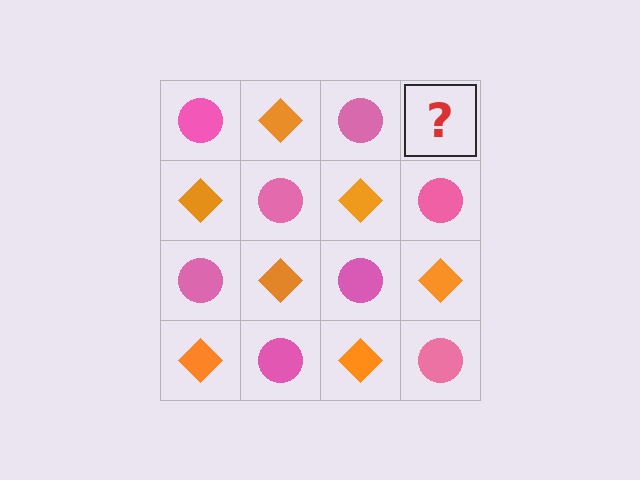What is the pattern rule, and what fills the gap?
The rule is that it alternates pink circle and orange diamond in a checkerboard pattern. The gap should be filled with an orange diamond.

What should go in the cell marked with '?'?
The missing cell should contain an orange diamond.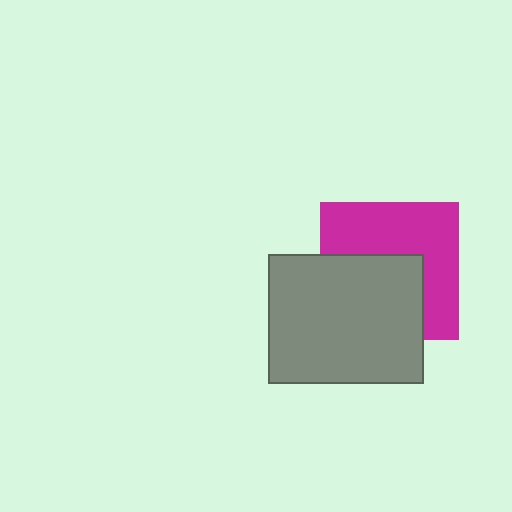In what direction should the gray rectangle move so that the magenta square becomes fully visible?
The gray rectangle should move down. That is the shortest direction to clear the overlap and leave the magenta square fully visible.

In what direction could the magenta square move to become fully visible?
The magenta square could move up. That would shift it out from behind the gray rectangle entirely.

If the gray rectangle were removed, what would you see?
You would see the complete magenta square.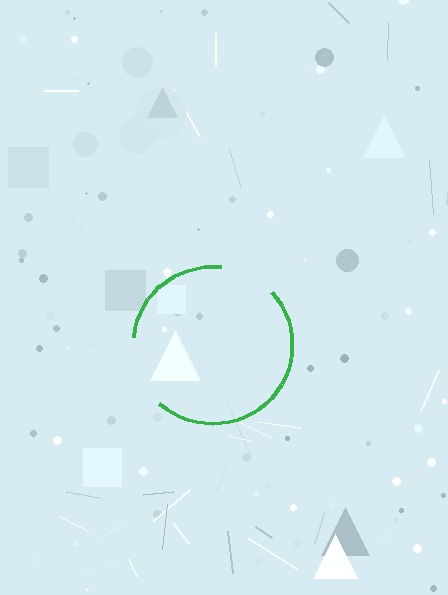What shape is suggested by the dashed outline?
The dashed outline suggests a circle.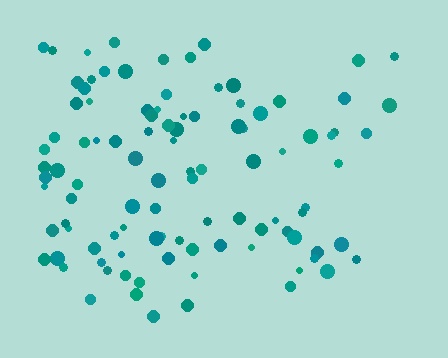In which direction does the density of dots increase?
From right to left, with the left side densest.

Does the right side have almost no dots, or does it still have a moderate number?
Still a moderate number, just noticeably fewer than the left.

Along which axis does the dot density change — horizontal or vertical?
Horizontal.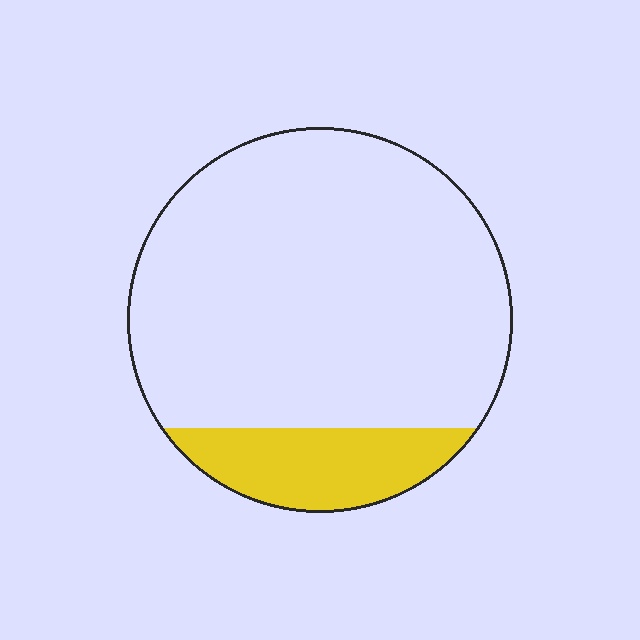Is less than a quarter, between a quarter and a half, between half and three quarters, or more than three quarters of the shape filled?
Less than a quarter.